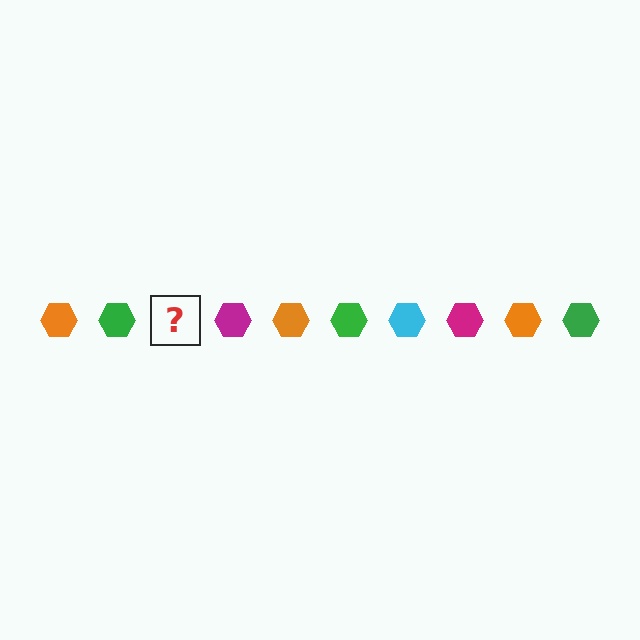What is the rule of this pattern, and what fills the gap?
The rule is that the pattern cycles through orange, green, cyan, magenta hexagons. The gap should be filled with a cyan hexagon.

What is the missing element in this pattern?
The missing element is a cyan hexagon.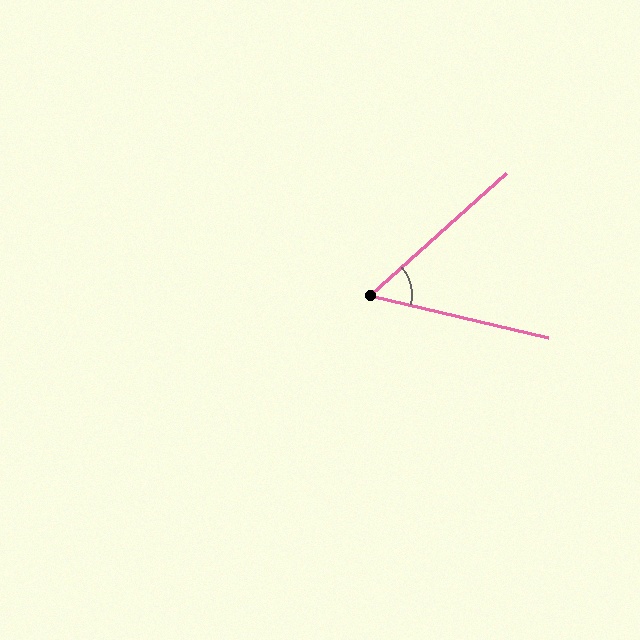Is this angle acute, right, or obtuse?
It is acute.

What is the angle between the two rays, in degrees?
Approximately 55 degrees.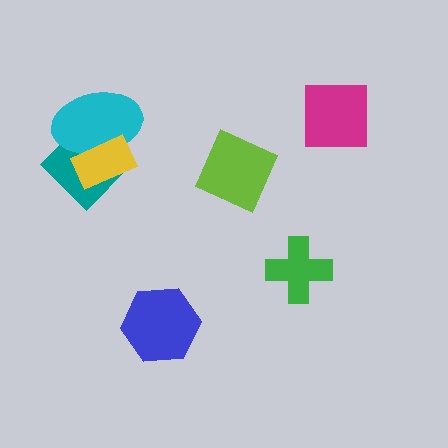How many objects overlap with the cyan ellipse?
2 objects overlap with the cyan ellipse.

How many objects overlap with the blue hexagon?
0 objects overlap with the blue hexagon.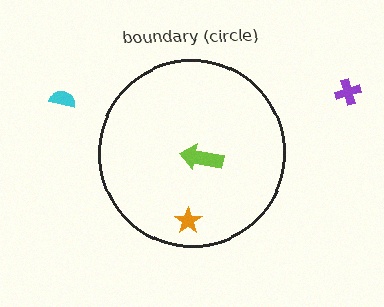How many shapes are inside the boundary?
2 inside, 2 outside.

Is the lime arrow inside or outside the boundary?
Inside.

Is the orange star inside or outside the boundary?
Inside.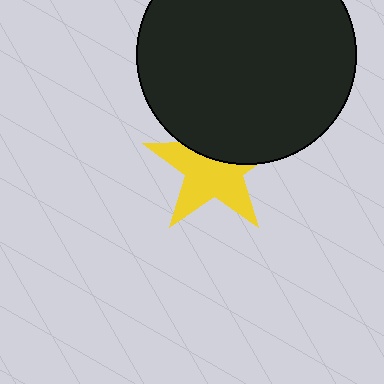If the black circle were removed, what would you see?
You would see the complete yellow star.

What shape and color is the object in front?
The object in front is a black circle.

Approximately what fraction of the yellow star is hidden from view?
Roughly 38% of the yellow star is hidden behind the black circle.